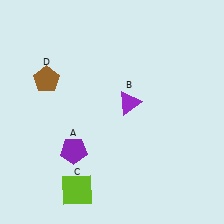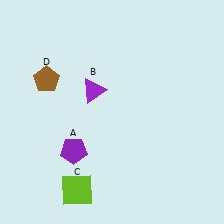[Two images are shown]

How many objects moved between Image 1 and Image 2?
1 object moved between the two images.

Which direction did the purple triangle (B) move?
The purple triangle (B) moved left.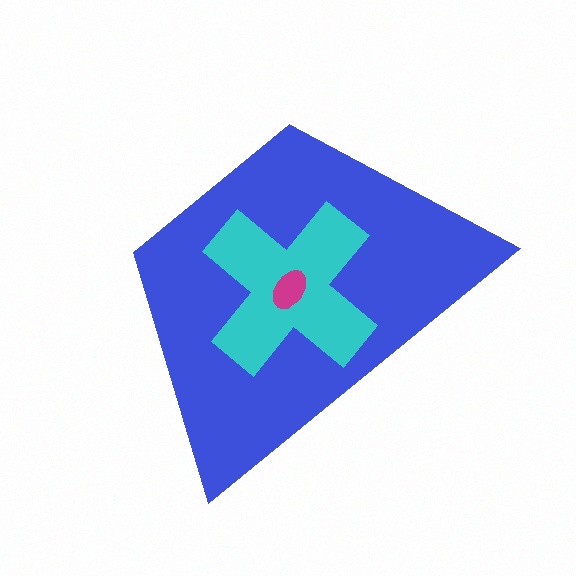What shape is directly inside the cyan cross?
The magenta ellipse.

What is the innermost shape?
The magenta ellipse.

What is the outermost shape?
The blue trapezoid.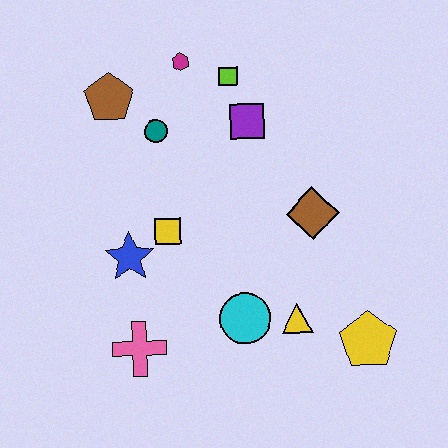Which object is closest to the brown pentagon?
The teal circle is closest to the brown pentagon.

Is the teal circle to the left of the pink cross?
No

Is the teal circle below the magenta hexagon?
Yes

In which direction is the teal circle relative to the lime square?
The teal circle is to the left of the lime square.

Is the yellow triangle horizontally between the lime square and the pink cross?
No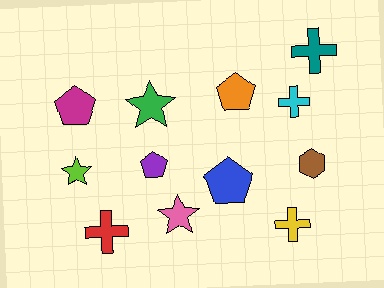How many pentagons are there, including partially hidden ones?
There are 4 pentagons.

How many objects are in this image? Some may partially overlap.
There are 12 objects.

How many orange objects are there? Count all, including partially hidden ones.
There is 1 orange object.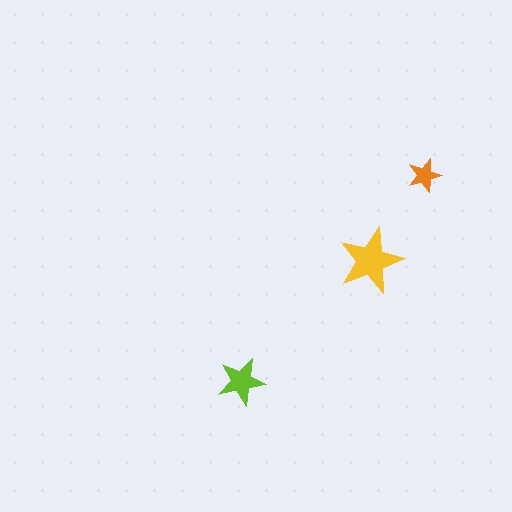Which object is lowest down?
The lime star is bottommost.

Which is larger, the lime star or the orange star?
The lime one.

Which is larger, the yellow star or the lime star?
The yellow one.